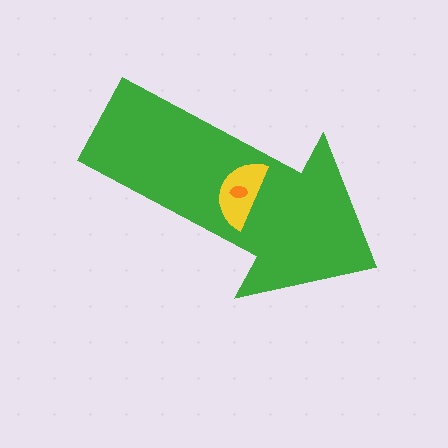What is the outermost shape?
The green arrow.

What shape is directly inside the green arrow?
The yellow semicircle.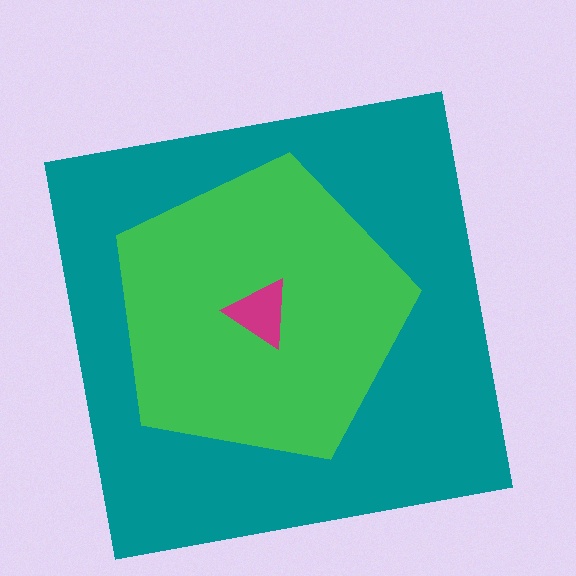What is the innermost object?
The magenta triangle.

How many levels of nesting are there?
3.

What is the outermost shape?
The teal square.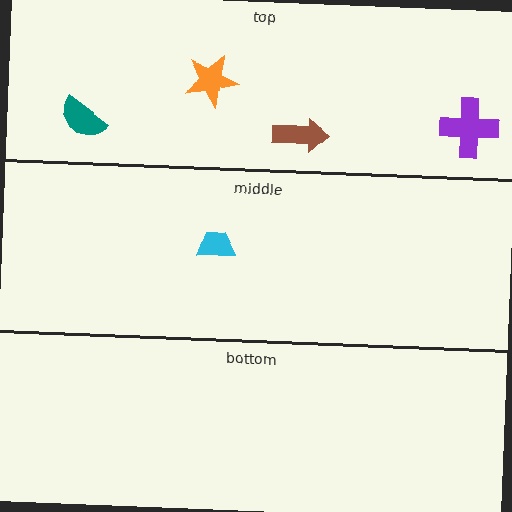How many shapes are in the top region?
4.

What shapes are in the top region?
The teal semicircle, the orange star, the purple cross, the brown arrow.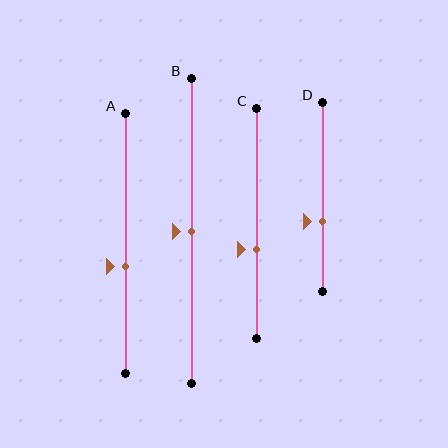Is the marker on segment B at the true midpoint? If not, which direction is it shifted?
Yes, the marker on segment B is at the true midpoint.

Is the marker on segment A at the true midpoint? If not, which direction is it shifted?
No, the marker on segment A is shifted downward by about 9% of the segment length.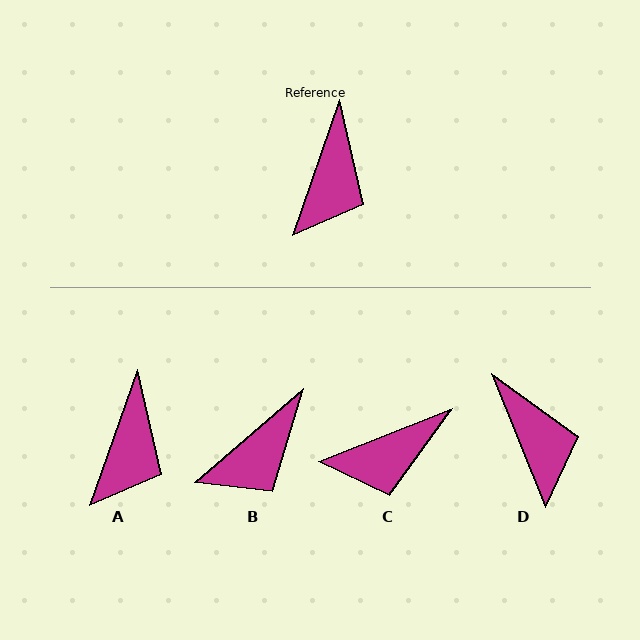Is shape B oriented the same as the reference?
No, it is off by about 30 degrees.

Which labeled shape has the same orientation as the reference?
A.